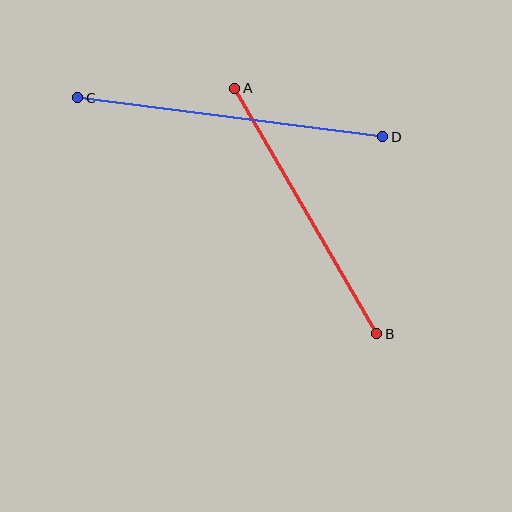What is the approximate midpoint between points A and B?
The midpoint is at approximately (306, 211) pixels.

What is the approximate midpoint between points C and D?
The midpoint is at approximately (230, 117) pixels.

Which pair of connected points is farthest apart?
Points C and D are farthest apart.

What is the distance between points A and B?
The distance is approximately 284 pixels.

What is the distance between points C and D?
The distance is approximately 308 pixels.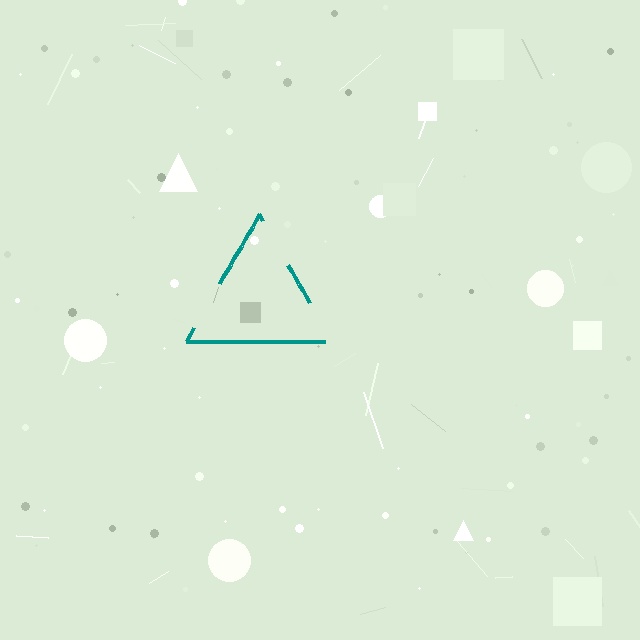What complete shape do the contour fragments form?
The contour fragments form a triangle.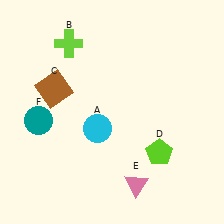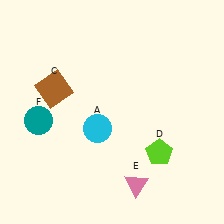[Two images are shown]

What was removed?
The lime cross (B) was removed in Image 2.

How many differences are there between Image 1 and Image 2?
There is 1 difference between the two images.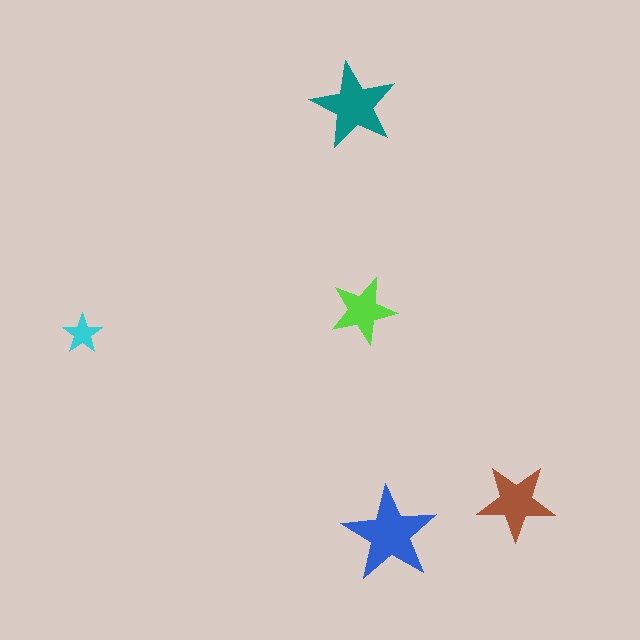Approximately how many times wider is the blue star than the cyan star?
About 2.5 times wider.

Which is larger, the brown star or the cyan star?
The brown one.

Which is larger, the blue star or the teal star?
The blue one.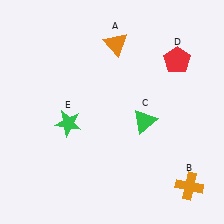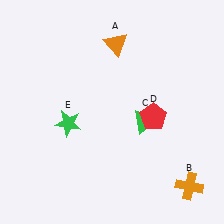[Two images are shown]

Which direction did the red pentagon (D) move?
The red pentagon (D) moved down.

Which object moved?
The red pentagon (D) moved down.